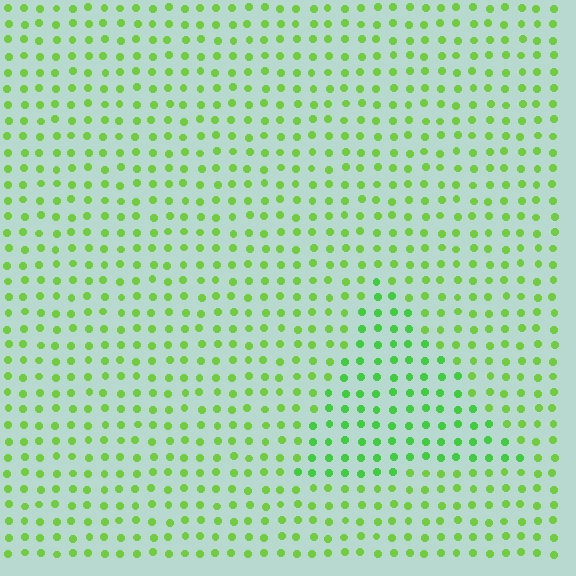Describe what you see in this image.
The image is filled with small lime elements in a uniform arrangement. A triangle-shaped region is visible where the elements are tinted to a slightly different hue, forming a subtle color boundary.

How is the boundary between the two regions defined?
The boundary is defined purely by a slight shift in hue (about 20 degrees). Spacing, size, and orientation are identical on both sides.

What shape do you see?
I see a triangle.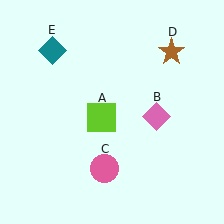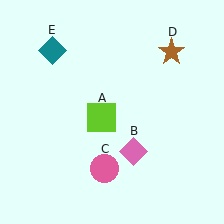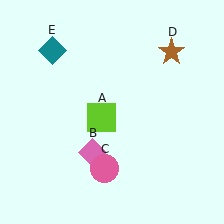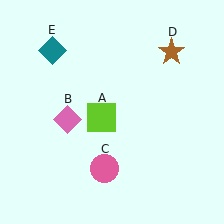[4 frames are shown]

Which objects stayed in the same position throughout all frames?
Lime square (object A) and pink circle (object C) and brown star (object D) and teal diamond (object E) remained stationary.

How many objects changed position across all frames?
1 object changed position: pink diamond (object B).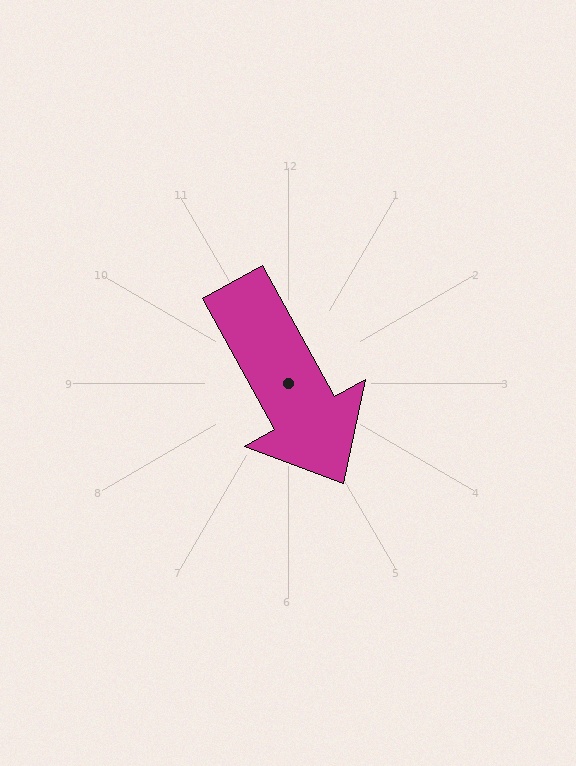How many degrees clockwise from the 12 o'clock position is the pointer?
Approximately 151 degrees.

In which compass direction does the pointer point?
Southeast.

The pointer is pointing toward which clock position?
Roughly 5 o'clock.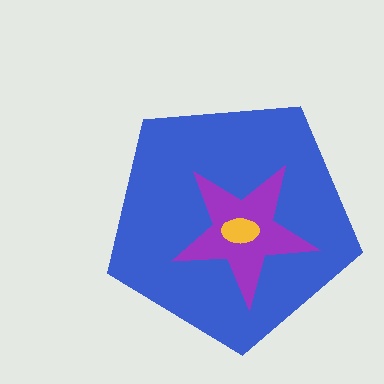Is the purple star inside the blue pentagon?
Yes.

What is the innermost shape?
The yellow ellipse.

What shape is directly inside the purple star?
The yellow ellipse.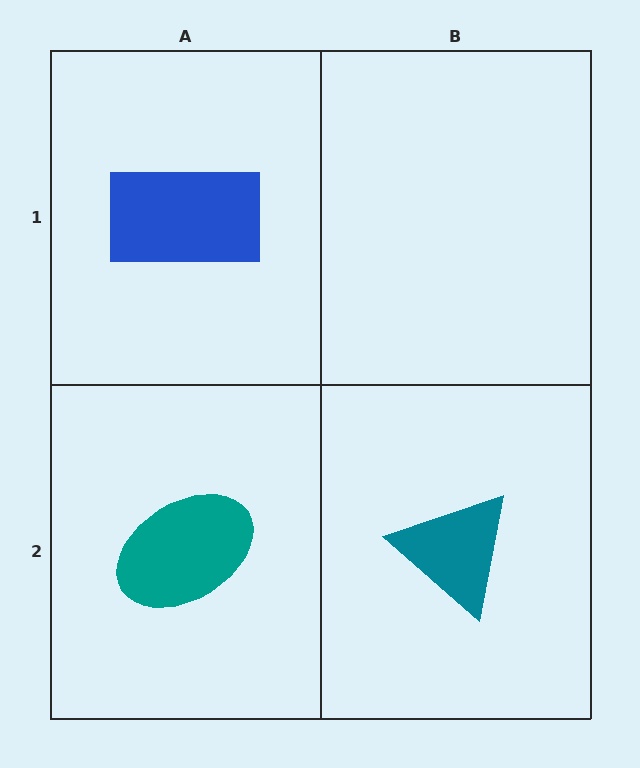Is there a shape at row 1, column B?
No, that cell is empty.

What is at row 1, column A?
A blue rectangle.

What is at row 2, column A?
A teal ellipse.